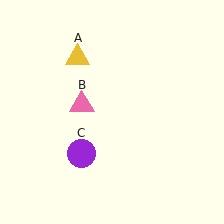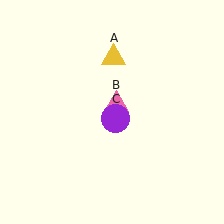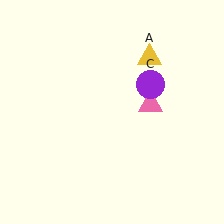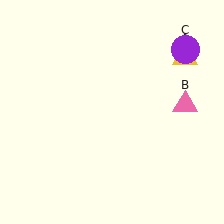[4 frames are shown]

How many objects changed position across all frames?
3 objects changed position: yellow triangle (object A), pink triangle (object B), purple circle (object C).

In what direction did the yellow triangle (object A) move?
The yellow triangle (object A) moved right.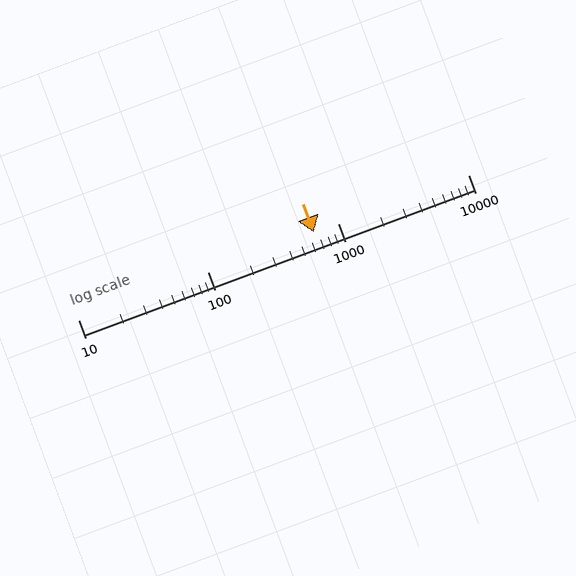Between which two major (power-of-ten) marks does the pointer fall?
The pointer is between 100 and 1000.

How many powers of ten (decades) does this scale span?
The scale spans 3 decades, from 10 to 10000.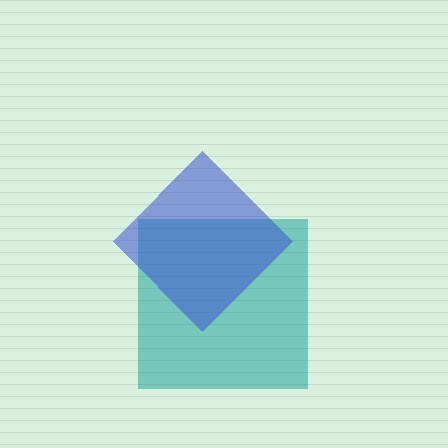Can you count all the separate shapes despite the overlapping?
Yes, there are 2 separate shapes.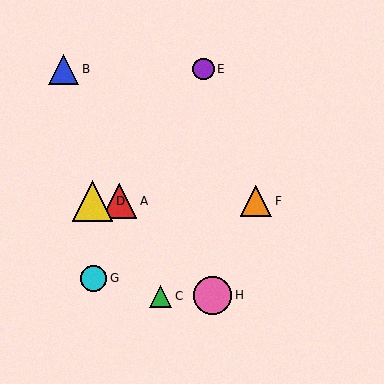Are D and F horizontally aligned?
Yes, both are at y≈201.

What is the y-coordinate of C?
Object C is at y≈296.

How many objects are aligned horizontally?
3 objects (A, D, F) are aligned horizontally.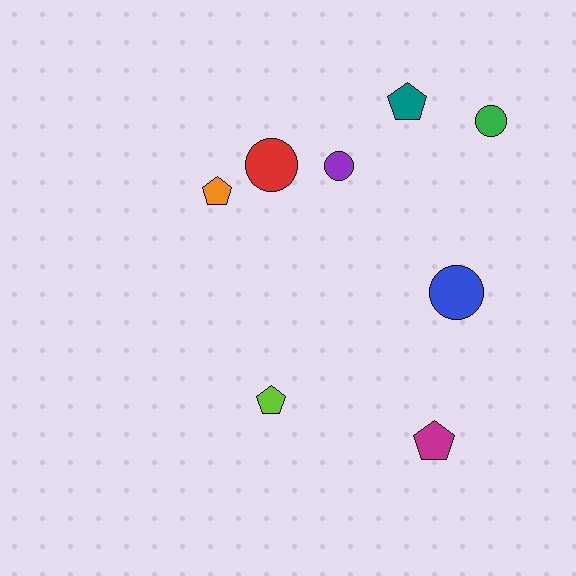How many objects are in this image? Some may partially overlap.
There are 8 objects.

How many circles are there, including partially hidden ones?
There are 4 circles.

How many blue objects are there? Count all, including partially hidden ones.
There is 1 blue object.